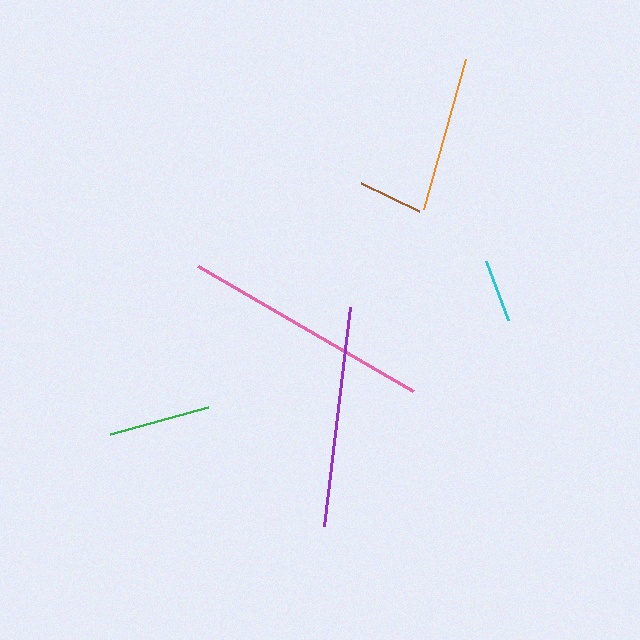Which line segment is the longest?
The pink line is the longest at approximately 249 pixels.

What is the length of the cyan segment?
The cyan segment is approximately 63 pixels long.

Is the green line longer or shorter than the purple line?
The purple line is longer than the green line.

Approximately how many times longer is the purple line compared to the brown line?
The purple line is approximately 3.4 times the length of the brown line.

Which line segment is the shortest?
The cyan line is the shortest at approximately 63 pixels.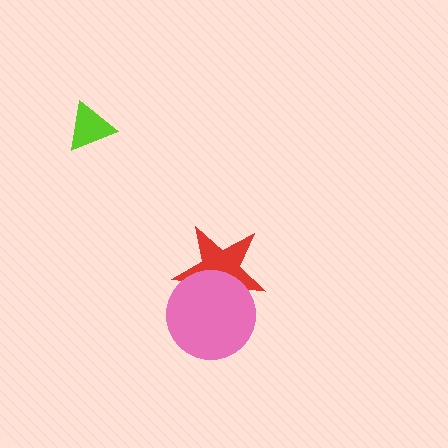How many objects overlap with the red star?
1 object overlaps with the red star.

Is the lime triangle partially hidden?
No, no other shape covers it.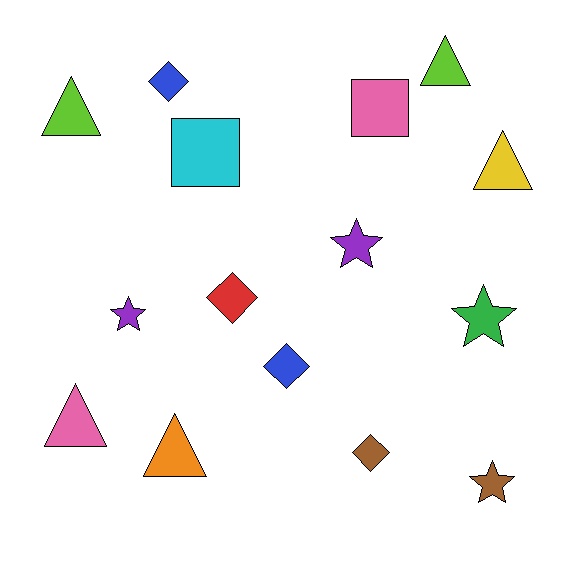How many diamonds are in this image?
There are 4 diamonds.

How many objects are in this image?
There are 15 objects.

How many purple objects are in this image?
There are 2 purple objects.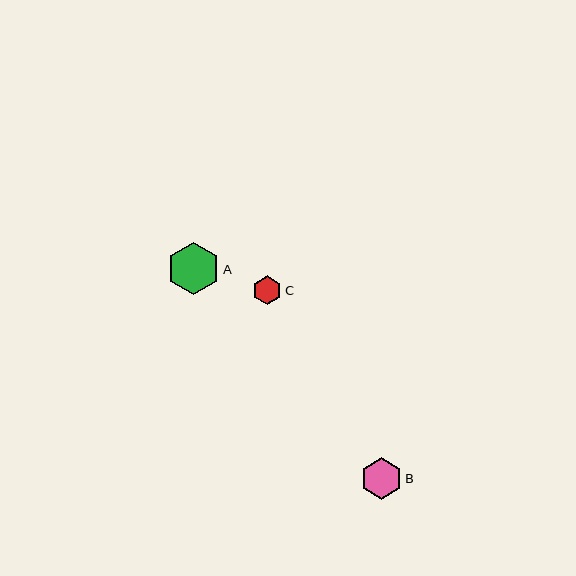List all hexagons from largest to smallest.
From largest to smallest: A, B, C.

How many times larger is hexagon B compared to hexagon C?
Hexagon B is approximately 1.4 times the size of hexagon C.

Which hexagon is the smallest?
Hexagon C is the smallest with a size of approximately 29 pixels.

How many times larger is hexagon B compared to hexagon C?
Hexagon B is approximately 1.4 times the size of hexagon C.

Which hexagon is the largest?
Hexagon A is the largest with a size of approximately 52 pixels.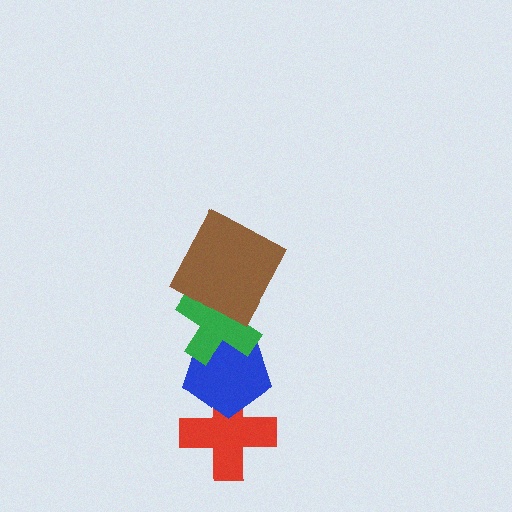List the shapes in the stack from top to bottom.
From top to bottom: the brown square, the green cross, the blue pentagon, the red cross.